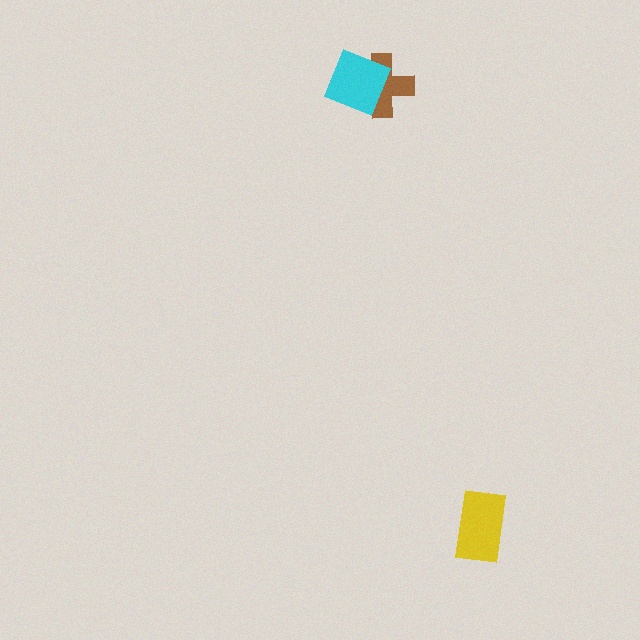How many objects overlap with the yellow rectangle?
0 objects overlap with the yellow rectangle.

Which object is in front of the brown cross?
The cyan diamond is in front of the brown cross.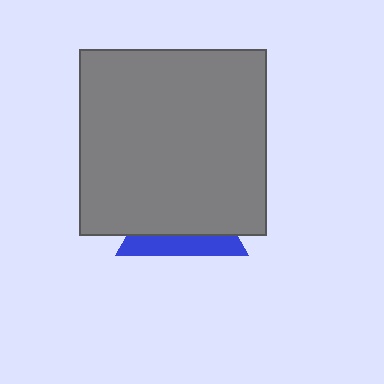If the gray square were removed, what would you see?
You would see the complete blue triangle.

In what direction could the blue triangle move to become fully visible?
The blue triangle could move down. That would shift it out from behind the gray square entirely.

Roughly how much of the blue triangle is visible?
A small part of it is visible (roughly 32%).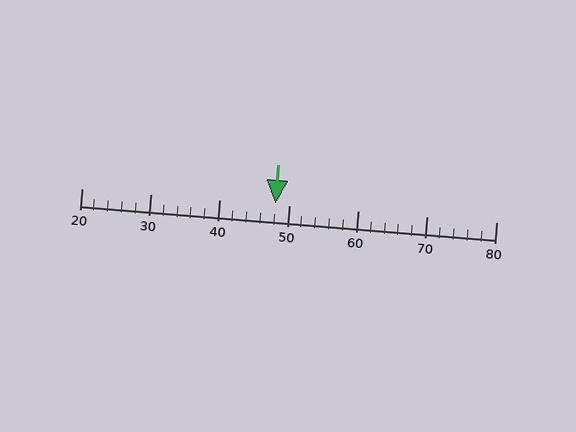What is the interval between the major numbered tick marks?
The major tick marks are spaced 10 units apart.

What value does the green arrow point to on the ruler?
The green arrow points to approximately 48.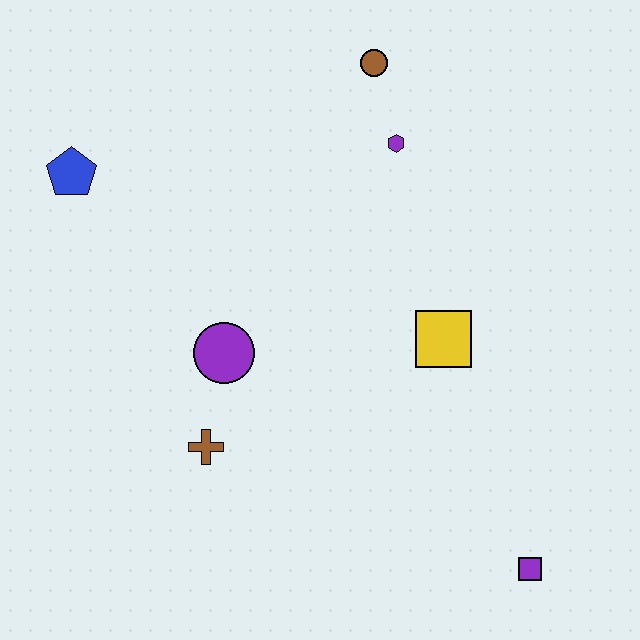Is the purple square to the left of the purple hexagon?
No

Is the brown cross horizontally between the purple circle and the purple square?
No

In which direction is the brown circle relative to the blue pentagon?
The brown circle is to the right of the blue pentagon.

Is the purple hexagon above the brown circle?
No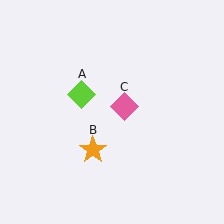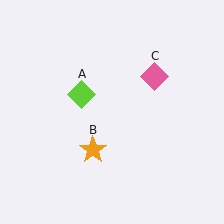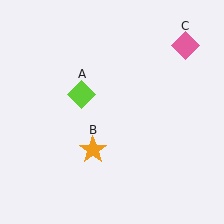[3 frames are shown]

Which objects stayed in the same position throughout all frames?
Lime diamond (object A) and orange star (object B) remained stationary.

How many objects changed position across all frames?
1 object changed position: pink diamond (object C).